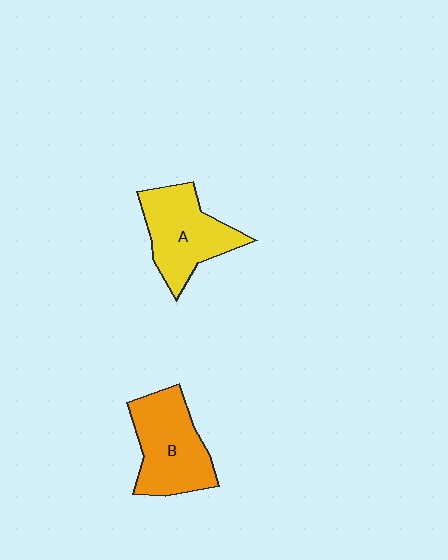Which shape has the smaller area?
Shape A (yellow).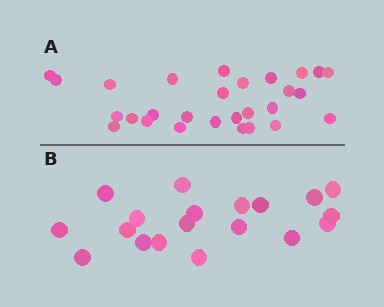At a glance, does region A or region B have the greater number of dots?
Region A (the top region) has more dots.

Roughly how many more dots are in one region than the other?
Region A has roughly 8 or so more dots than region B.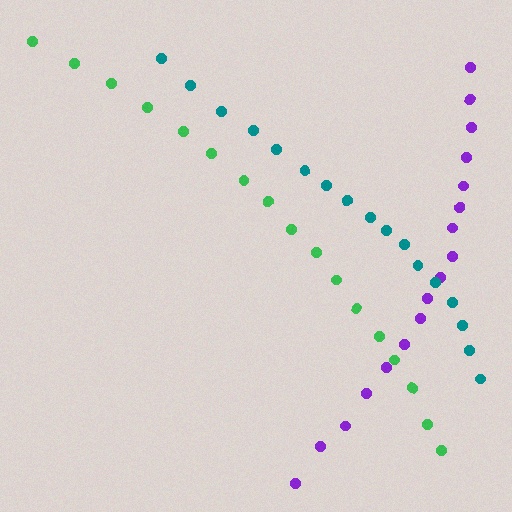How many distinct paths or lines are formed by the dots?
There are 3 distinct paths.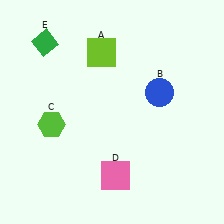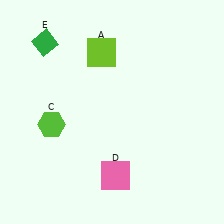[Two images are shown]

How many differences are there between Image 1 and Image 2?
There is 1 difference between the two images.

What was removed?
The blue circle (B) was removed in Image 2.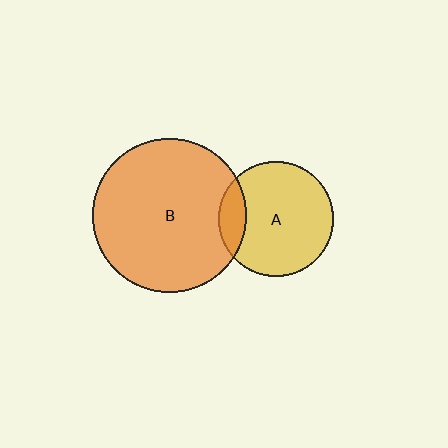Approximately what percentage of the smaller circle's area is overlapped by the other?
Approximately 15%.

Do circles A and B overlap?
Yes.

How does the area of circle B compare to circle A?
Approximately 1.8 times.